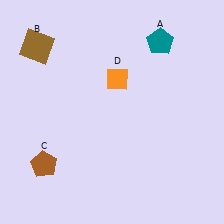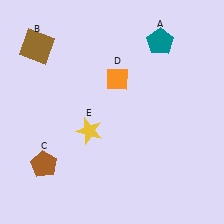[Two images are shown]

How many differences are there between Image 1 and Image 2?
There is 1 difference between the two images.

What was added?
A yellow star (E) was added in Image 2.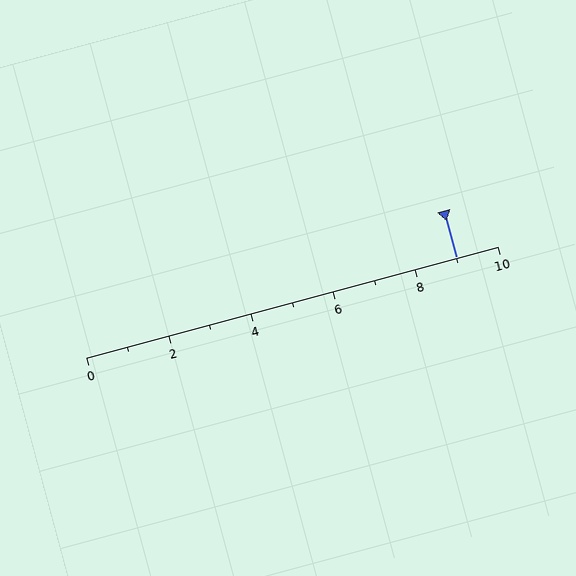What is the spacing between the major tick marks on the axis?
The major ticks are spaced 2 apart.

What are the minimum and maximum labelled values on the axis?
The axis runs from 0 to 10.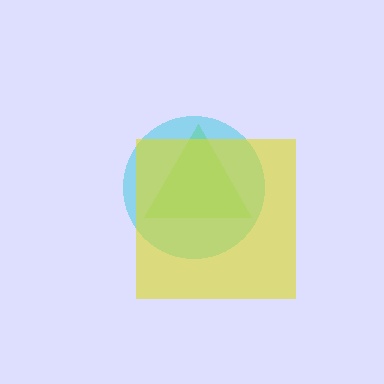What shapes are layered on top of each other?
The layered shapes are: a lime triangle, a cyan circle, a yellow square.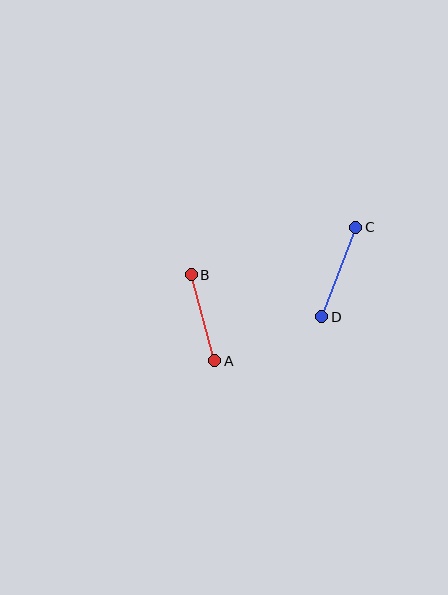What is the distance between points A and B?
The distance is approximately 89 pixels.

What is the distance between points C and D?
The distance is approximately 96 pixels.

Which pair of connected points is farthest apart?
Points C and D are farthest apart.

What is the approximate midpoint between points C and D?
The midpoint is at approximately (339, 272) pixels.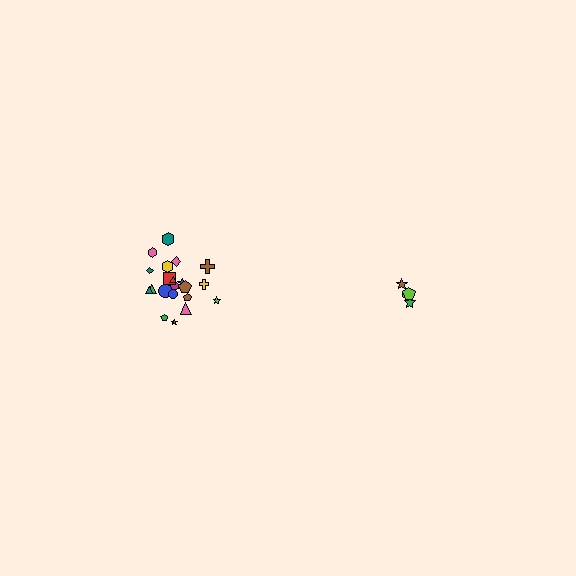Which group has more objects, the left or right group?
The left group.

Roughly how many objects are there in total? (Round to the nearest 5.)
Roughly 25 objects in total.